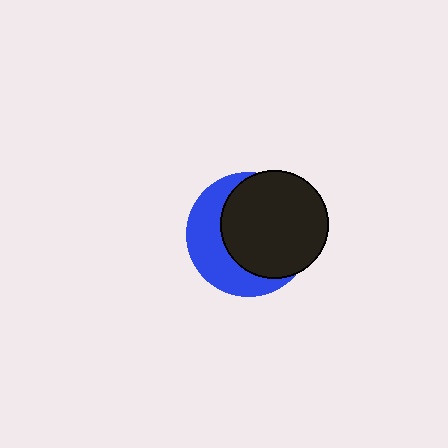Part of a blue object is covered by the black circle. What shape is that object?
It is a circle.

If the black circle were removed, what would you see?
You would see the complete blue circle.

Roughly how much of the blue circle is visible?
A small part of it is visible (roughly 39%).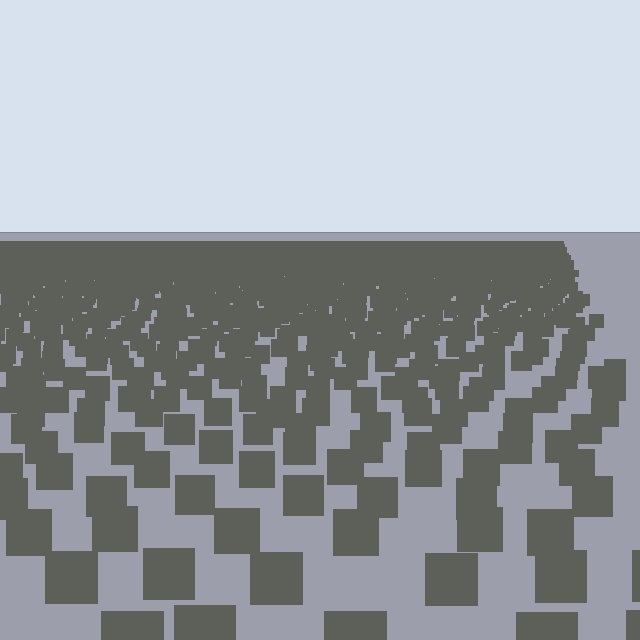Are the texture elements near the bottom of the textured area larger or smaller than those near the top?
Larger. Near the bottom, elements are closer to the viewer and appear at a bigger on-screen size.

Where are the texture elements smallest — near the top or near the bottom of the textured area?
Near the top.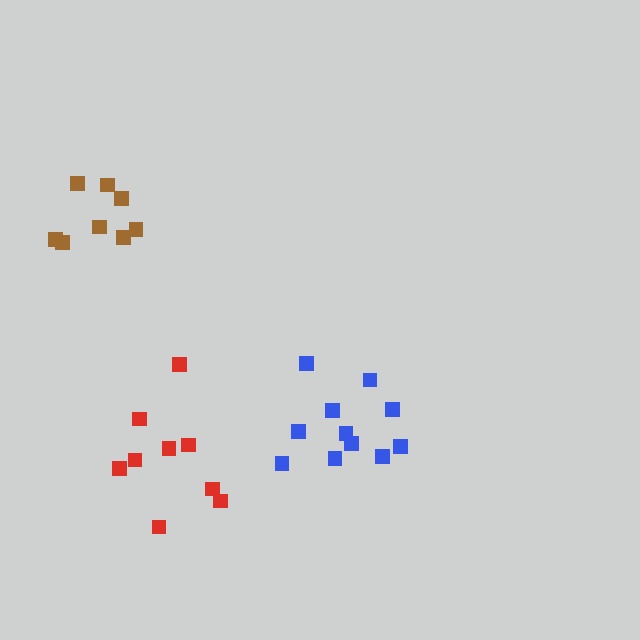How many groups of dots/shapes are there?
There are 3 groups.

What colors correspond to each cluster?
The clusters are colored: blue, brown, red.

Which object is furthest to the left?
The brown cluster is leftmost.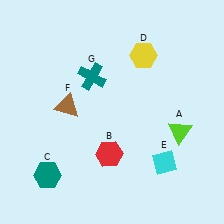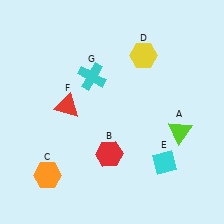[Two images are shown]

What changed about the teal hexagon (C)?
In Image 1, C is teal. In Image 2, it changed to orange.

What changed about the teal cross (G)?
In Image 1, G is teal. In Image 2, it changed to cyan.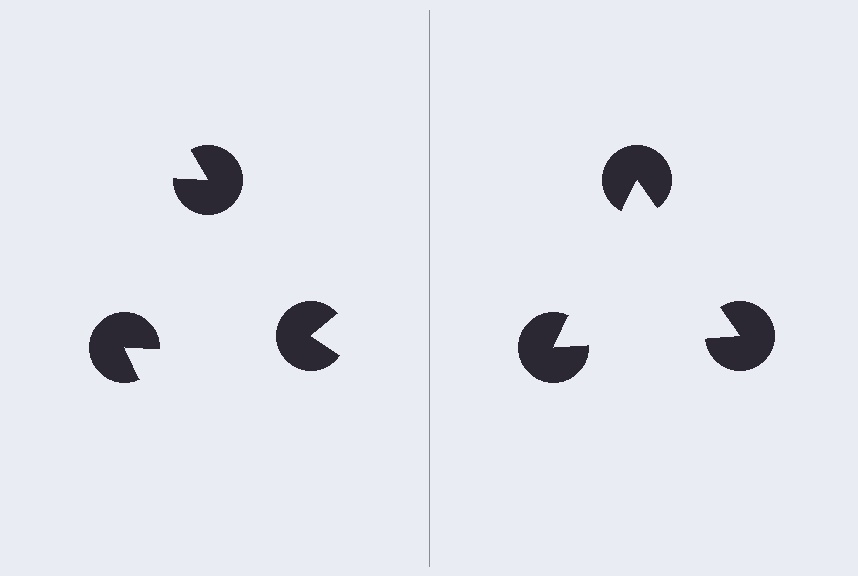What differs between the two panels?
The pac-man discs are positioned identically on both sides; only the wedge orientations differ. On the right they align to a triangle; on the left they are misaligned.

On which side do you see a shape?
An illusory triangle appears on the right side. On the left side the wedge cuts are rotated, so no coherent shape forms.